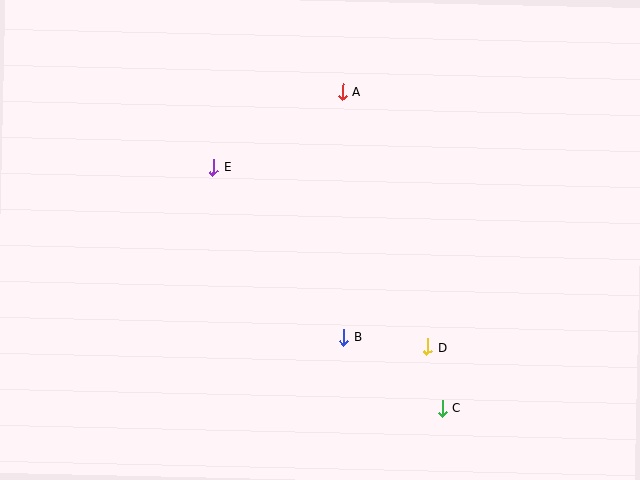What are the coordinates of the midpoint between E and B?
The midpoint between E and B is at (278, 252).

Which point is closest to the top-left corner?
Point E is closest to the top-left corner.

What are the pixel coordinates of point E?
Point E is at (213, 167).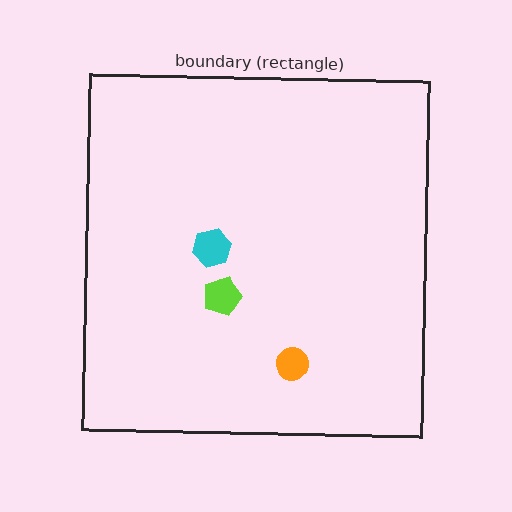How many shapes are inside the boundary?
3 inside, 0 outside.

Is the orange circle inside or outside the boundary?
Inside.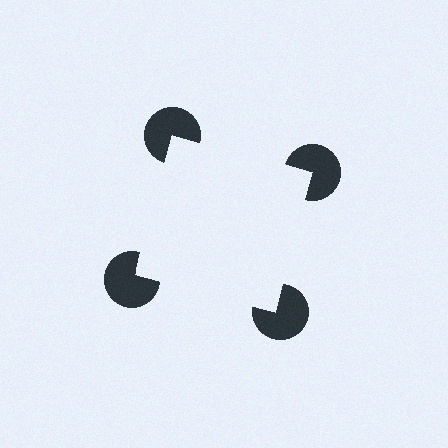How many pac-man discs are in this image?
There are 4 — one at each vertex of the illusory square.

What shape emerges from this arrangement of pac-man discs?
An illusory square — its edges are inferred from the aligned wedge cuts in the pac-man discs, not physically drawn.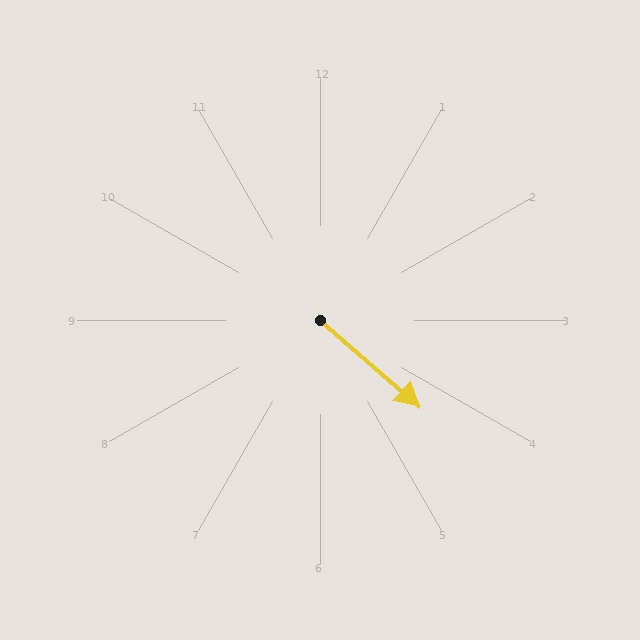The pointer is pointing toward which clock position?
Roughly 4 o'clock.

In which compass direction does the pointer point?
Southeast.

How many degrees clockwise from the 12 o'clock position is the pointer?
Approximately 131 degrees.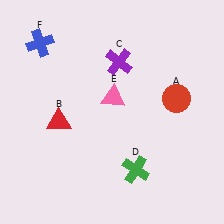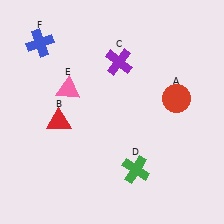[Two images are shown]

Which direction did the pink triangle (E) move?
The pink triangle (E) moved left.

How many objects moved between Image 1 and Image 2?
1 object moved between the two images.